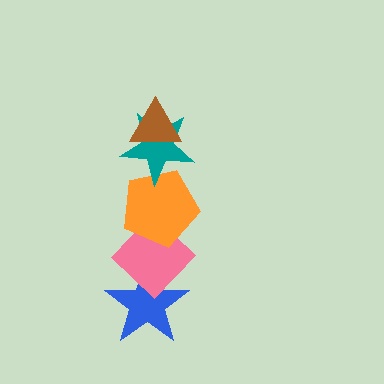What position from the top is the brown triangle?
The brown triangle is 1st from the top.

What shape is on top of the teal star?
The brown triangle is on top of the teal star.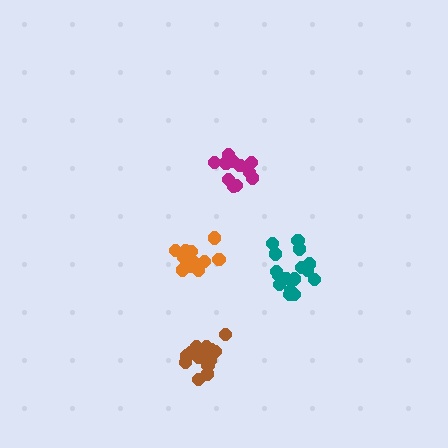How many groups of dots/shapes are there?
There are 4 groups.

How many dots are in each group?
Group 1: 16 dots, Group 2: 16 dots, Group 3: 13 dots, Group 4: 13 dots (58 total).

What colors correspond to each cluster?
The clusters are colored: teal, brown, magenta, orange.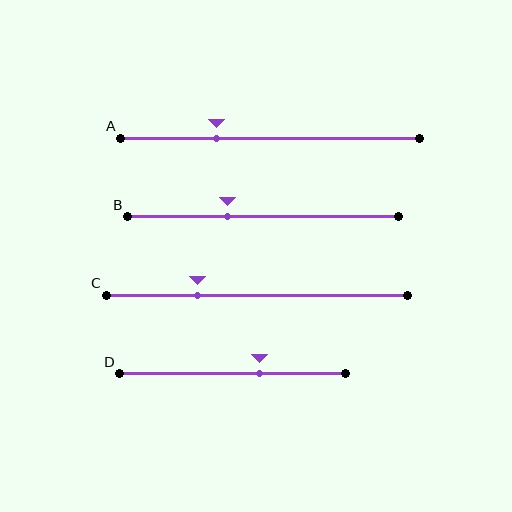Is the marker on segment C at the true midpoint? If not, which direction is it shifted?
No, the marker on segment C is shifted to the left by about 20% of the segment length.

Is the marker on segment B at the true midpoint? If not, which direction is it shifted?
No, the marker on segment B is shifted to the left by about 13% of the segment length.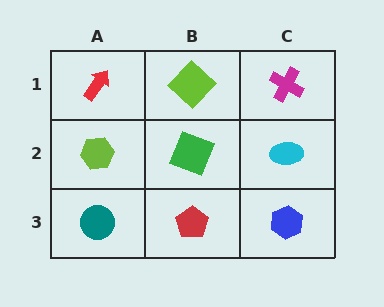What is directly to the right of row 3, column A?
A red pentagon.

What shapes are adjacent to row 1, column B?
A green square (row 2, column B), a red arrow (row 1, column A), a magenta cross (row 1, column C).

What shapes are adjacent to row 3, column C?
A cyan ellipse (row 2, column C), a red pentagon (row 3, column B).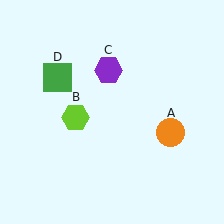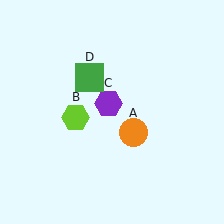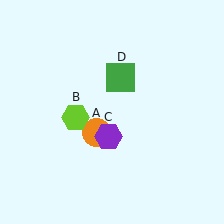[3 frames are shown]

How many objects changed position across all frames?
3 objects changed position: orange circle (object A), purple hexagon (object C), green square (object D).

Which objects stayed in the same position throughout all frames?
Lime hexagon (object B) remained stationary.